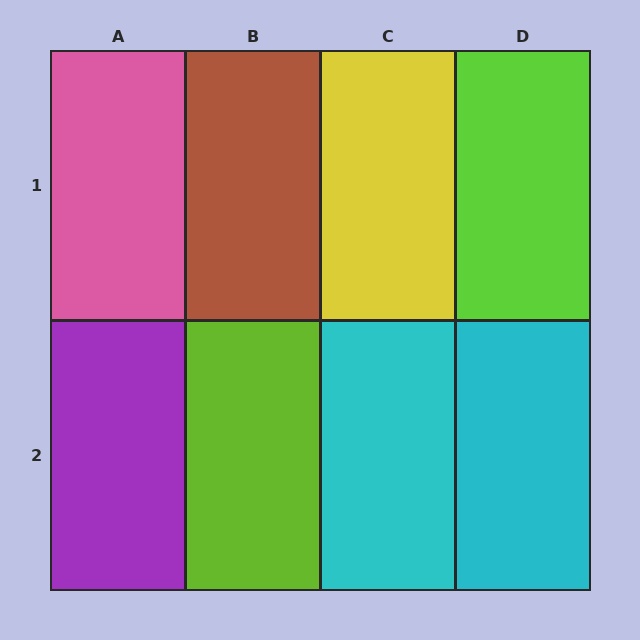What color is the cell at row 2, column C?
Cyan.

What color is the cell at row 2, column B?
Lime.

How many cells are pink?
1 cell is pink.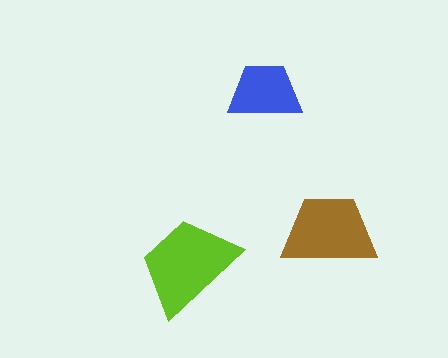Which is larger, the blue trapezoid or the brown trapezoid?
The brown one.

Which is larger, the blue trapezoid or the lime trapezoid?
The lime one.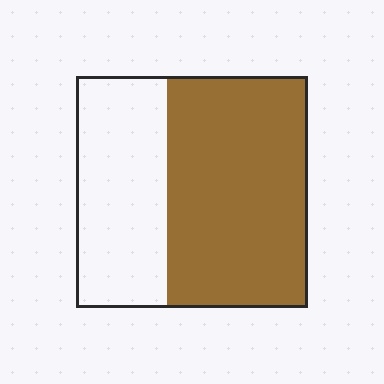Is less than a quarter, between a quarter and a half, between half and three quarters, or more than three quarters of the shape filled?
Between half and three quarters.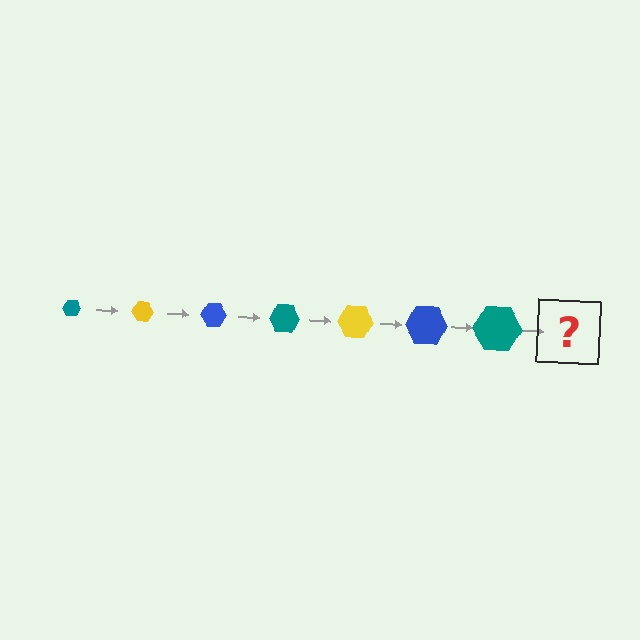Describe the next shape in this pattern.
It should be a yellow hexagon, larger than the previous one.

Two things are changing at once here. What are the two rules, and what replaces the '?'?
The two rules are that the hexagon grows larger each step and the color cycles through teal, yellow, and blue. The '?' should be a yellow hexagon, larger than the previous one.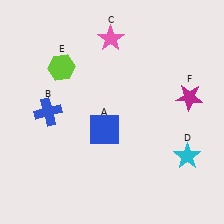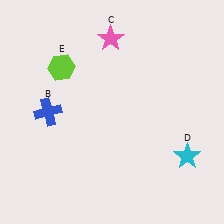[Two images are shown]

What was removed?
The magenta star (F), the blue square (A) were removed in Image 2.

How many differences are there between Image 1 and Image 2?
There are 2 differences between the two images.